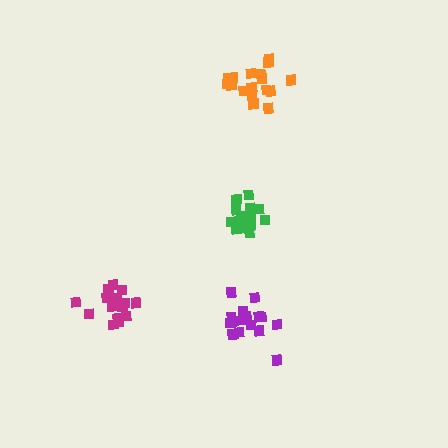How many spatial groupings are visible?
There are 4 spatial groupings.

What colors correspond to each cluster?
The clusters are colored: green, purple, magenta, orange.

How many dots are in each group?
Group 1: 17 dots, Group 2: 17 dots, Group 3: 16 dots, Group 4: 17 dots (67 total).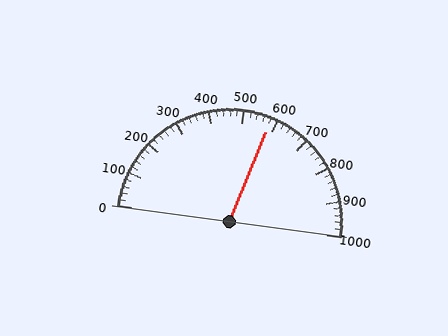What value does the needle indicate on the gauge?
The needle indicates approximately 580.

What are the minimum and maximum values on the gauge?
The gauge ranges from 0 to 1000.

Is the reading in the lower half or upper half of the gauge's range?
The reading is in the upper half of the range (0 to 1000).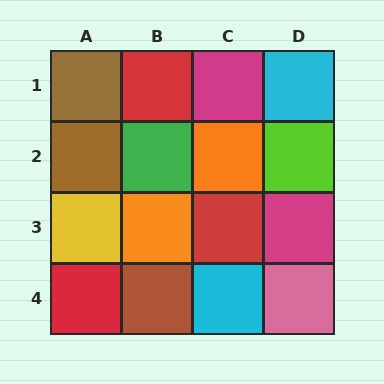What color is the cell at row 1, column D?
Cyan.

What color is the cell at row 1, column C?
Magenta.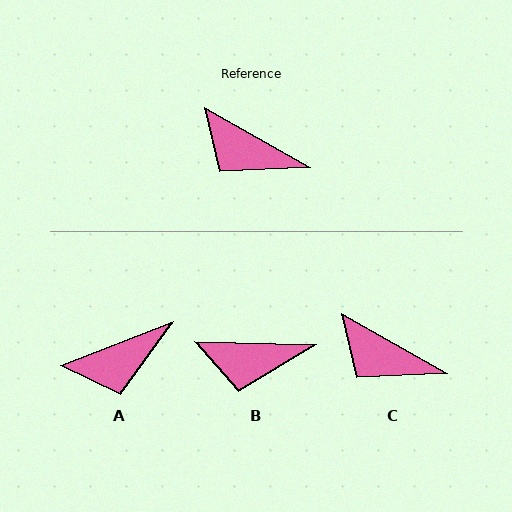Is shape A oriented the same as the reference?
No, it is off by about 51 degrees.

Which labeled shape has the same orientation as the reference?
C.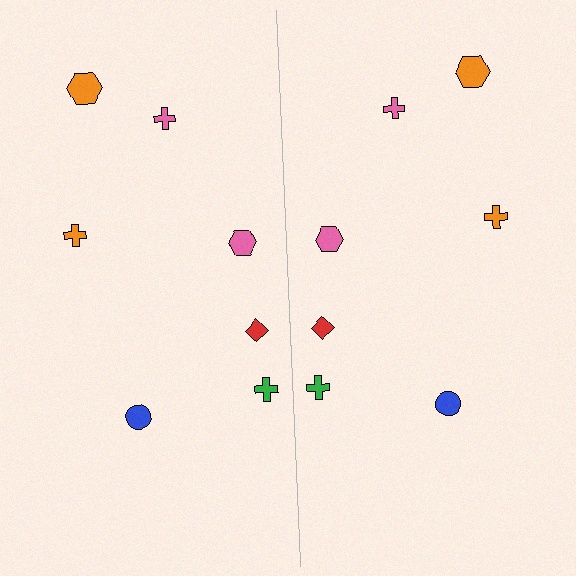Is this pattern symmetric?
Yes, this pattern has bilateral (reflection) symmetry.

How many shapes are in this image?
There are 14 shapes in this image.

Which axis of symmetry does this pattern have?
The pattern has a vertical axis of symmetry running through the center of the image.